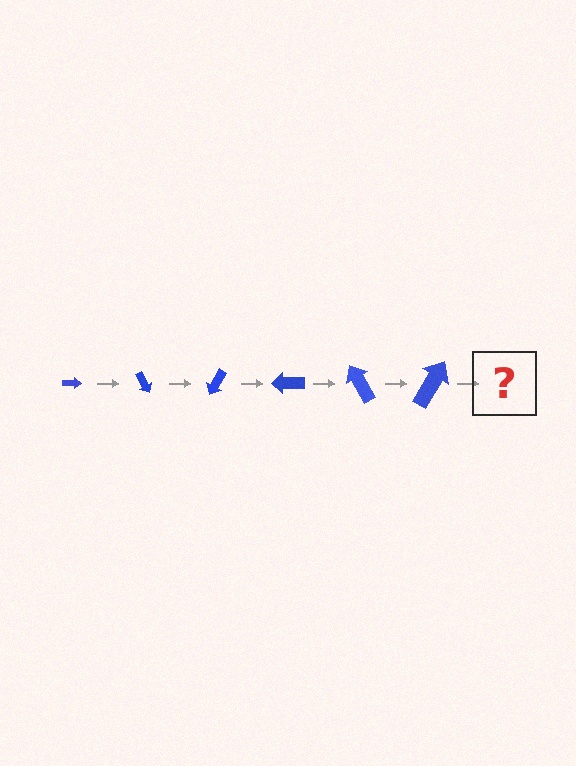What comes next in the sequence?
The next element should be an arrow, larger than the previous one and rotated 360 degrees from the start.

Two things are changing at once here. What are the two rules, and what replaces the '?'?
The two rules are that the arrow grows larger each step and it rotates 60 degrees each step. The '?' should be an arrow, larger than the previous one and rotated 360 degrees from the start.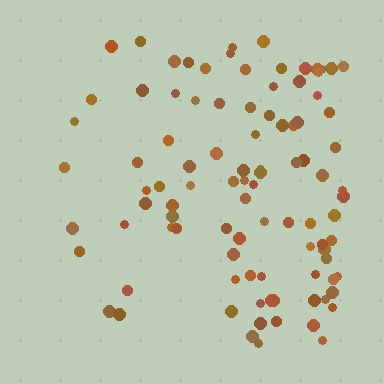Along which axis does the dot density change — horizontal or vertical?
Horizontal.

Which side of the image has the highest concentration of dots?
The right.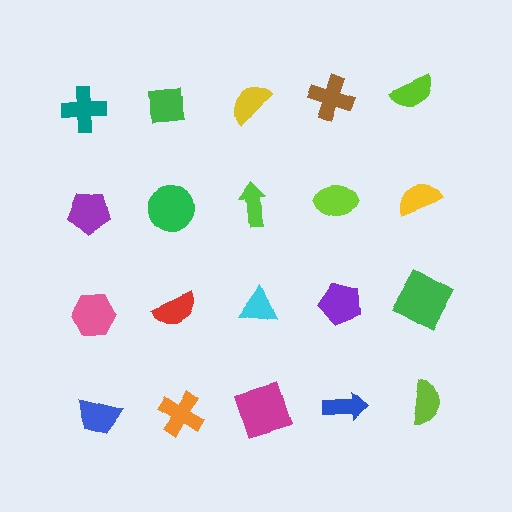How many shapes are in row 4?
5 shapes.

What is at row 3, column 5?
A green square.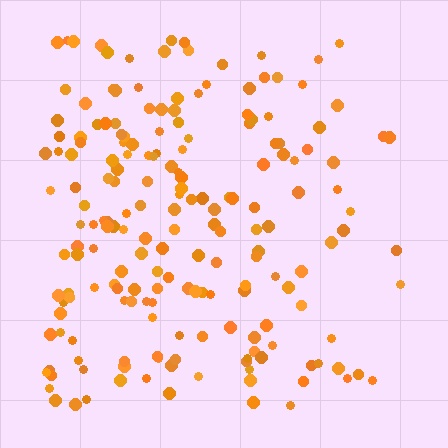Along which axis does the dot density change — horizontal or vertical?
Horizontal.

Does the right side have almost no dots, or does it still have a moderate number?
Still a moderate number, just noticeably fewer than the left.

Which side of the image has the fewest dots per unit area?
The right.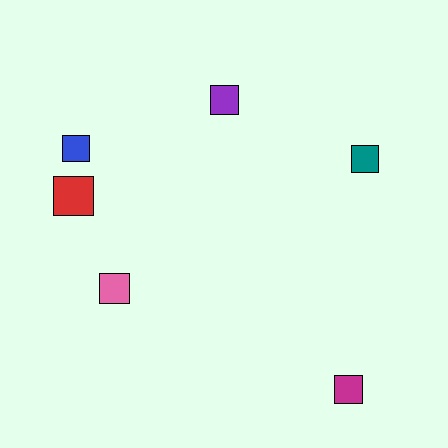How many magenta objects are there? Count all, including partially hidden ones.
There is 1 magenta object.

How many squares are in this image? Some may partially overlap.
There are 6 squares.